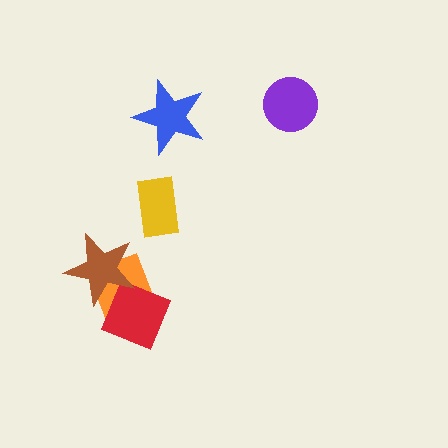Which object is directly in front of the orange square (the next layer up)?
The red square is directly in front of the orange square.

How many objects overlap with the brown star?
2 objects overlap with the brown star.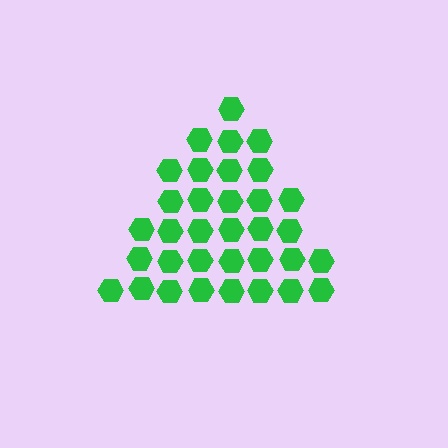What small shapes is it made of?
It is made of small hexagons.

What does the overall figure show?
The overall figure shows a triangle.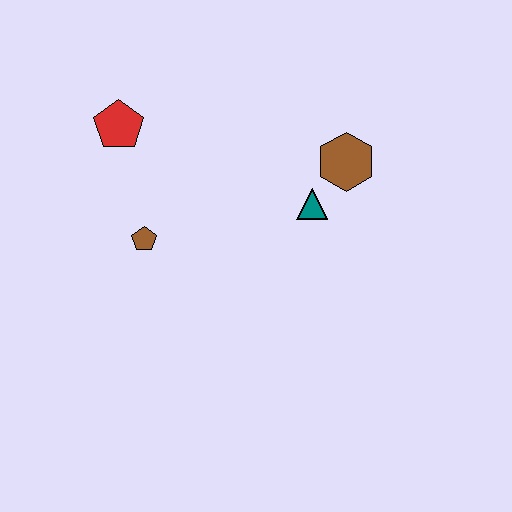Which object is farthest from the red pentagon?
The brown hexagon is farthest from the red pentagon.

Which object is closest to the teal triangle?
The brown hexagon is closest to the teal triangle.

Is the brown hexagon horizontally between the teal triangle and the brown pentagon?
No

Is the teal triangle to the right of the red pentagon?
Yes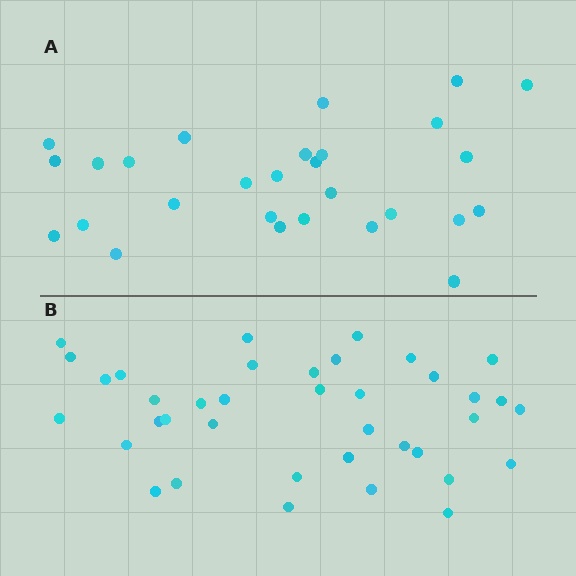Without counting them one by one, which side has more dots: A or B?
Region B (the bottom region) has more dots.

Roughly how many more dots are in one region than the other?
Region B has roughly 10 or so more dots than region A.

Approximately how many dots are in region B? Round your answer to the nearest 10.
About 40 dots. (The exact count is 38, which rounds to 40.)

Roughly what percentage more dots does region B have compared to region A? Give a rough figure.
About 35% more.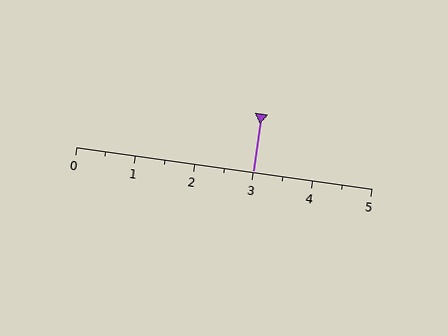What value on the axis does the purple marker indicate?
The marker indicates approximately 3.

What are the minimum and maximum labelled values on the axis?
The axis runs from 0 to 5.